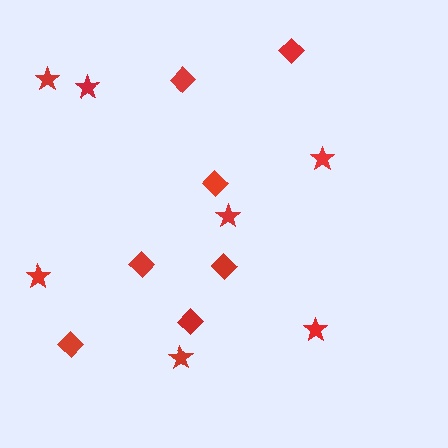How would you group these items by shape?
There are 2 groups: one group of diamonds (7) and one group of stars (7).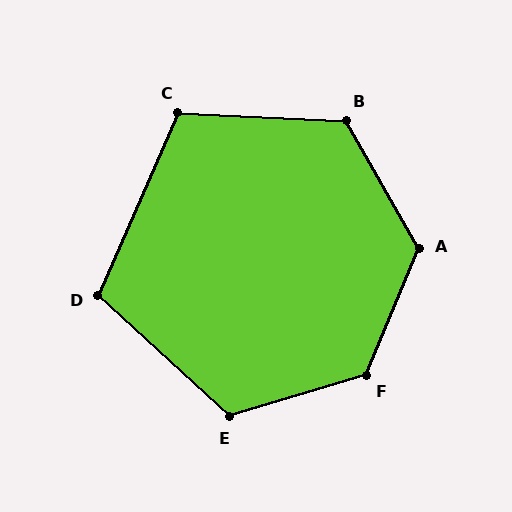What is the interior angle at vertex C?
Approximately 111 degrees (obtuse).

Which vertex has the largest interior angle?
F, at approximately 129 degrees.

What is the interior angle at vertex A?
Approximately 128 degrees (obtuse).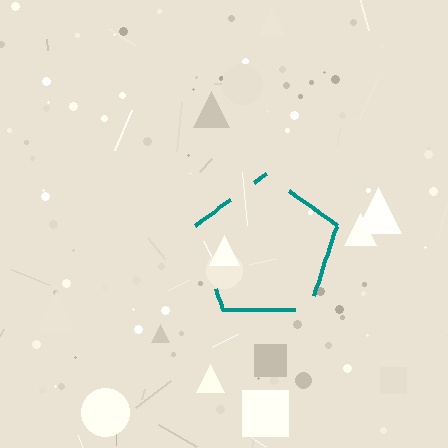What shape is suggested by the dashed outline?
The dashed outline suggests a pentagon.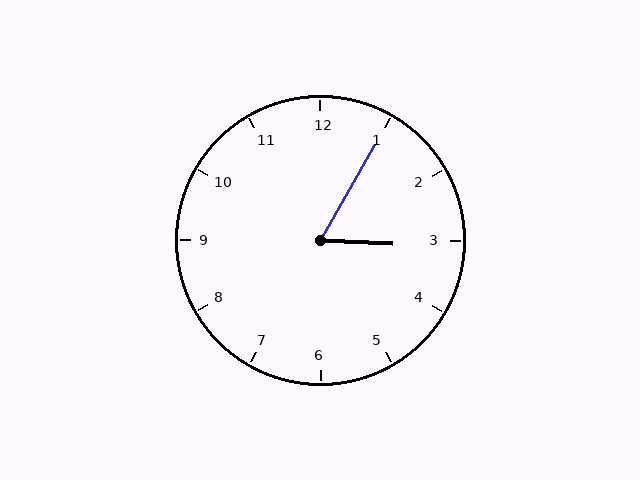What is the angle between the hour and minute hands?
Approximately 62 degrees.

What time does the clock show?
3:05.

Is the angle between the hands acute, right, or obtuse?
It is acute.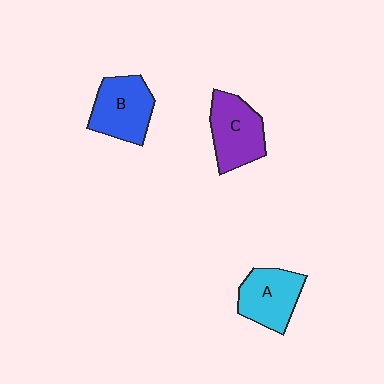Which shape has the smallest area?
Shape A (cyan).